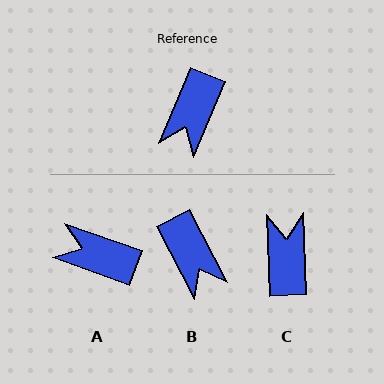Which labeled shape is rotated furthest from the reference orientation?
C, about 155 degrees away.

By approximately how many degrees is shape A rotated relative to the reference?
Approximately 87 degrees clockwise.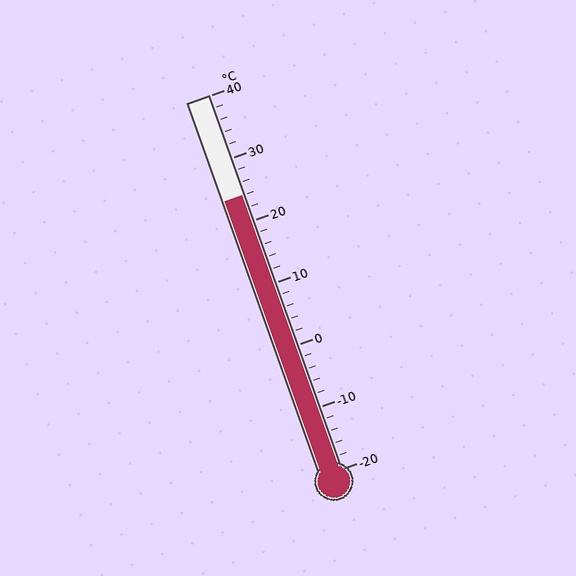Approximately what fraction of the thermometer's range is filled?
The thermometer is filled to approximately 75% of its range.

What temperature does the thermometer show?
The thermometer shows approximately 24°C.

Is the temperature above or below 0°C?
The temperature is above 0°C.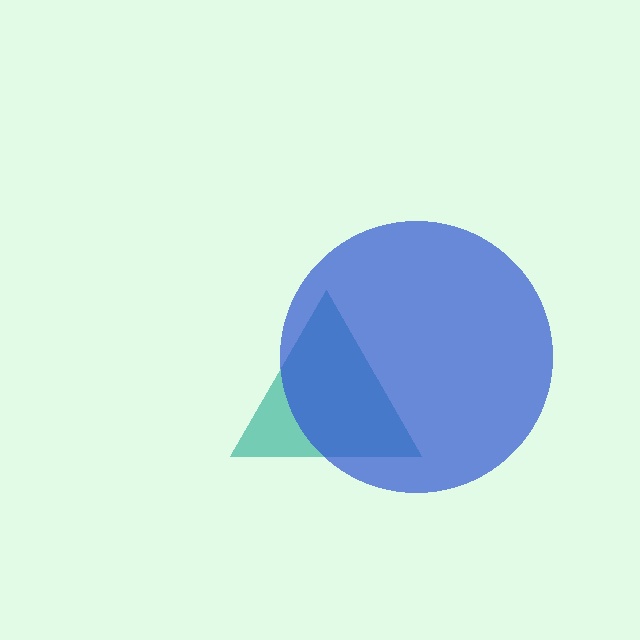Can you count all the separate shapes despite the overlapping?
Yes, there are 2 separate shapes.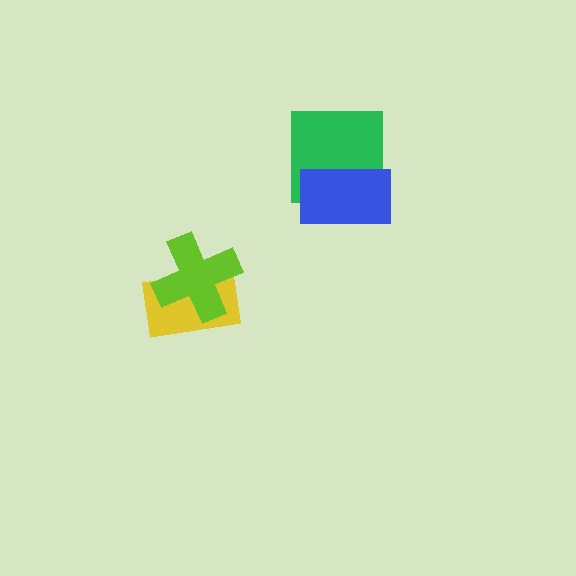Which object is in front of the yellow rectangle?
The lime cross is in front of the yellow rectangle.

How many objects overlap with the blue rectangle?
1 object overlaps with the blue rectangle.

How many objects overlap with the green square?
1 object overlaps with the green square.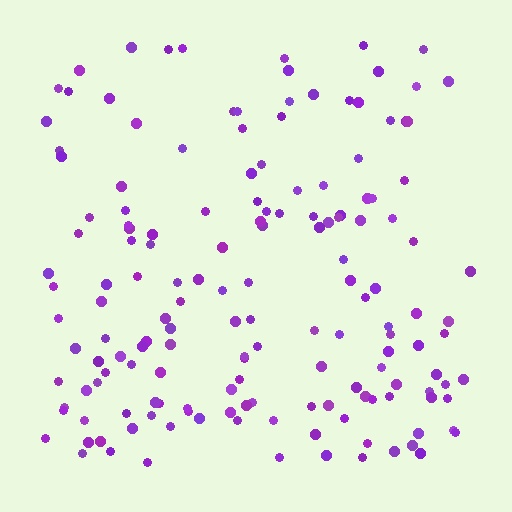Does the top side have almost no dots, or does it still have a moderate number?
Still a moderate number, just noticeably fewer than the bottom.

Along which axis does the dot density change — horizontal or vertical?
Vertical.